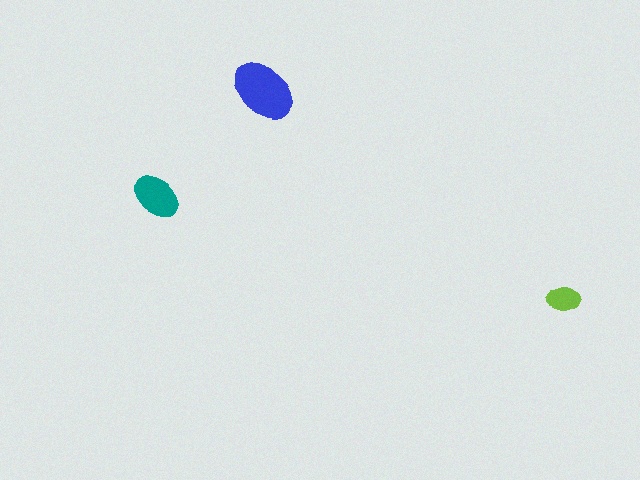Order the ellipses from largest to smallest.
the blue one, the teal one, the lime one.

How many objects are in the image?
There are 3 objects in the image.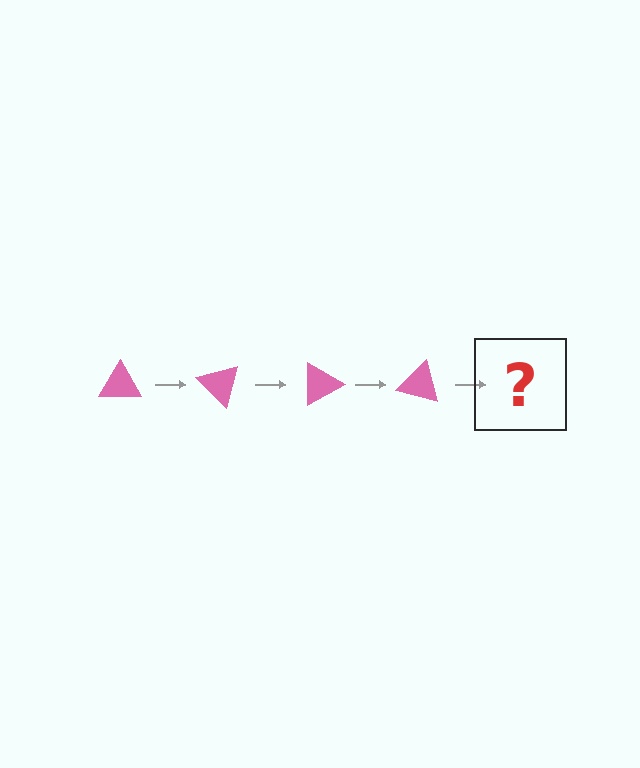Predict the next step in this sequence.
The next step is a pink triangle rotated 180 degrees.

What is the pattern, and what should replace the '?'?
The pattern is that the triangle rotates 45 degrees each step. The '?' should be a pink triangle rotated 180 degrees.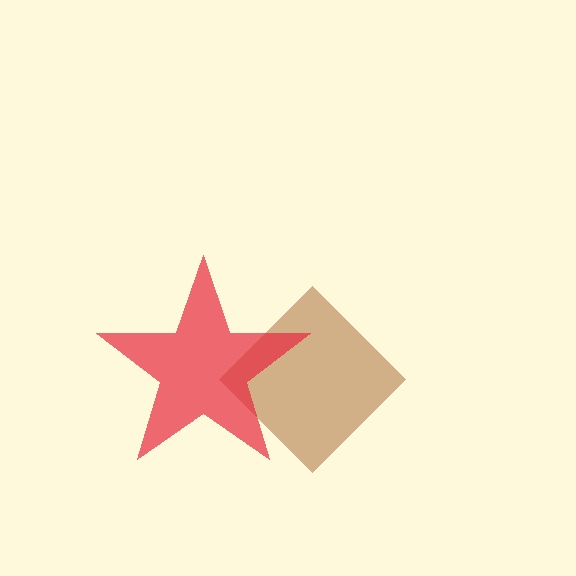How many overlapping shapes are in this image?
There are 2 overlapping shapes in the image.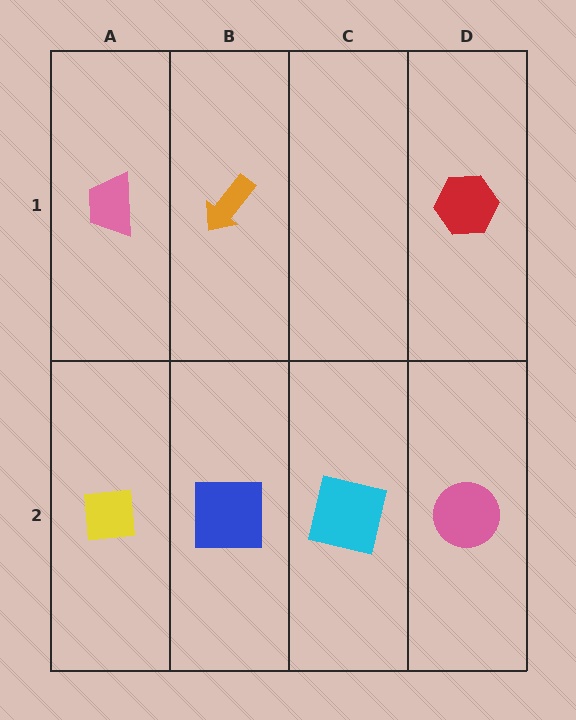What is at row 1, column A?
A pink trapezoid.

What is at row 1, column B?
An orange arrow.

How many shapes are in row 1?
3 shapes.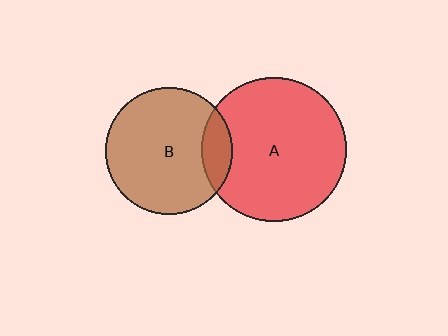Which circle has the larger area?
Circle A (red).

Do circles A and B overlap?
Yes.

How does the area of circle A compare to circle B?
Approximately 1.3 times.